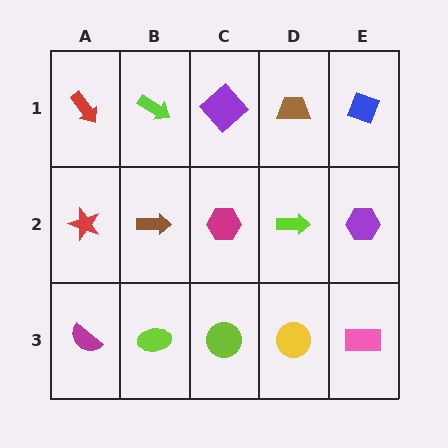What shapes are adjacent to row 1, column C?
A magenta hexagon (row 2, column C), a lime arrow (row 1, column B), a brown trapezoid (row 1, column D).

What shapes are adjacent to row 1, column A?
A red star (row 2, column A), a lime arrow (row 1, column B).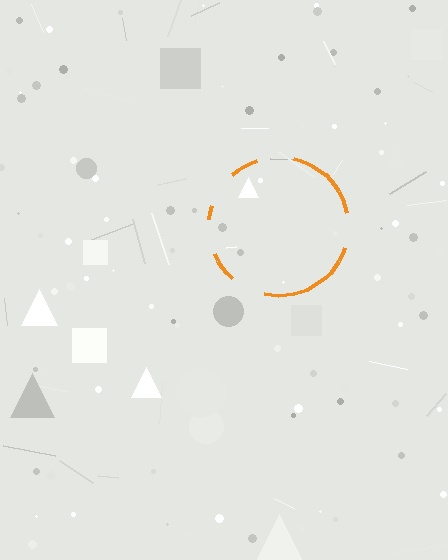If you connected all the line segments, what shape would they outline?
They would outline a circle.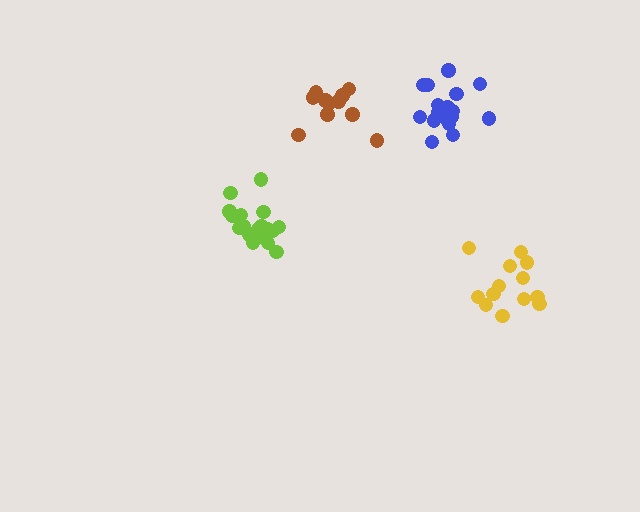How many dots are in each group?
Group 1: 18 dots, Group 2: 17 dots, Group 3: 12 dots, Group 4: 13 dots (60 total).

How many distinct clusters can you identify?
There are 4 distinct clusters.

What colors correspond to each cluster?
The clusters are colored: lime, blue, brown, yellow.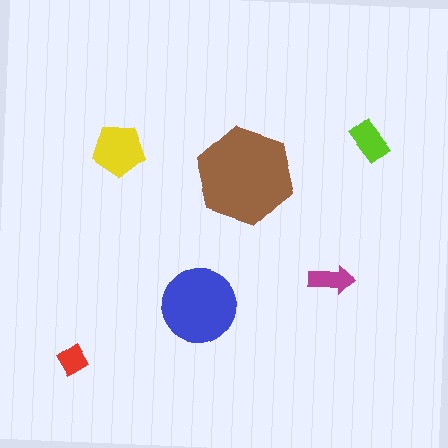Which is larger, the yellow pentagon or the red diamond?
The yellow pentagon.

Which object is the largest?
The brown hexagon.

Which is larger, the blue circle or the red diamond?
The blue circle.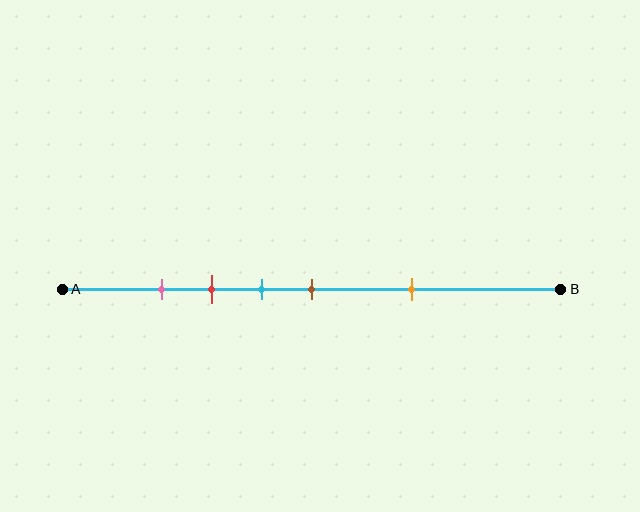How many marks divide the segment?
There are 5 marks dividing the segment.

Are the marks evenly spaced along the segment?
No, the marks are not evenly spaced.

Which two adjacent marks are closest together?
The pink and red marks are the closest adjacent pair.